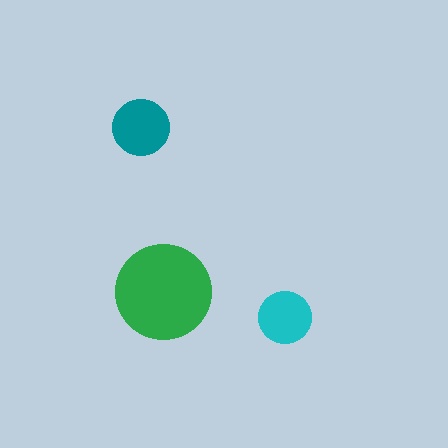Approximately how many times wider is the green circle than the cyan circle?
About 2 times wider.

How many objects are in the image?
There are 3 objects in the image.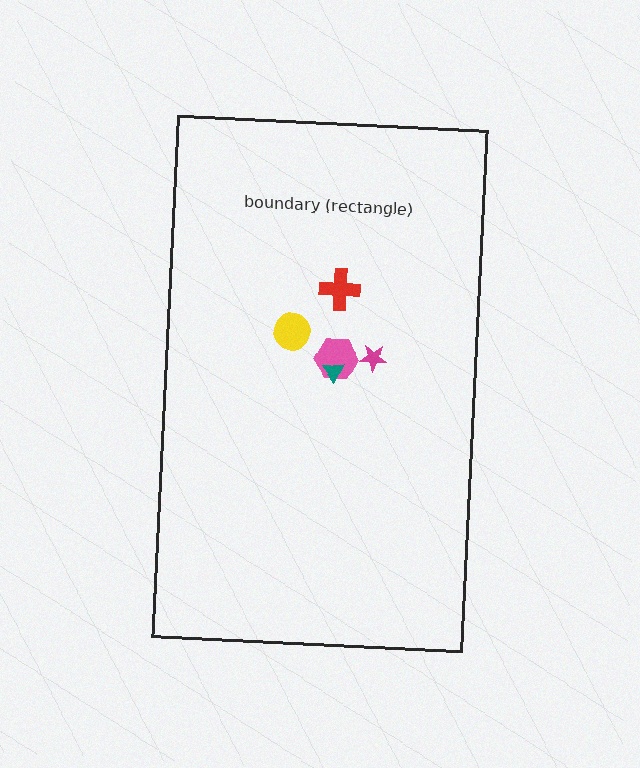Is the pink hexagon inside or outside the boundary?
Inside.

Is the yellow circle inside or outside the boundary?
Inside.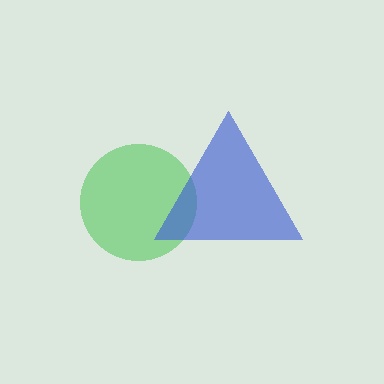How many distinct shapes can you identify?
There are 2 distinct shapes: a green circle, a blue triangle.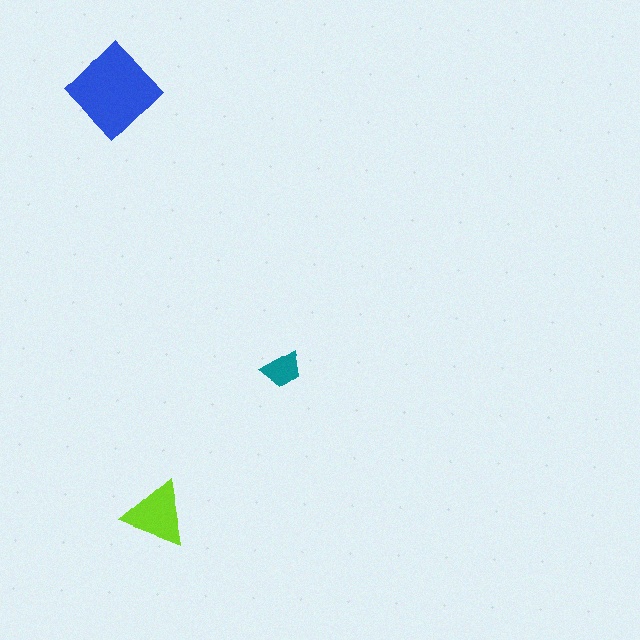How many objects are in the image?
There are 3 objects in the image.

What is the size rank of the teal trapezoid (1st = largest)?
3rd.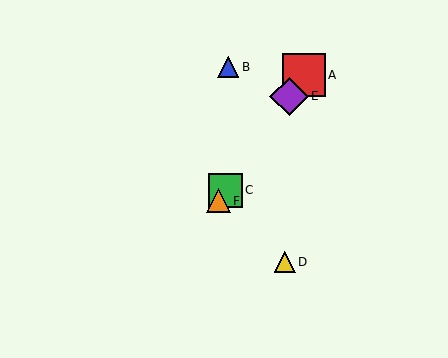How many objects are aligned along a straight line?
4 objects (A, C, E, F) are aligned along a straight line.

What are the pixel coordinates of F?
Object F is at (218, 201).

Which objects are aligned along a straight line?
Objects A, C, E, F are aligned along a straight line.